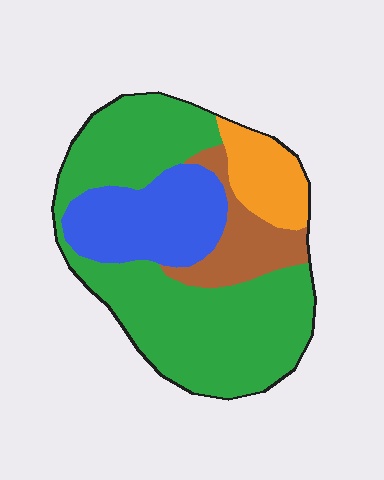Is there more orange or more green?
Green.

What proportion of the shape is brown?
Brown takes up less than a sixth of the shape.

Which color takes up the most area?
Green, at roughly 55%.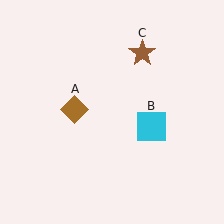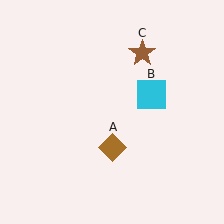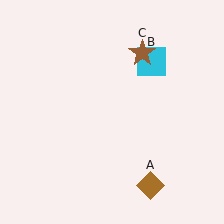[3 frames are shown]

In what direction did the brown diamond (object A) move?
The brown diamond (object A) moved down and to the right.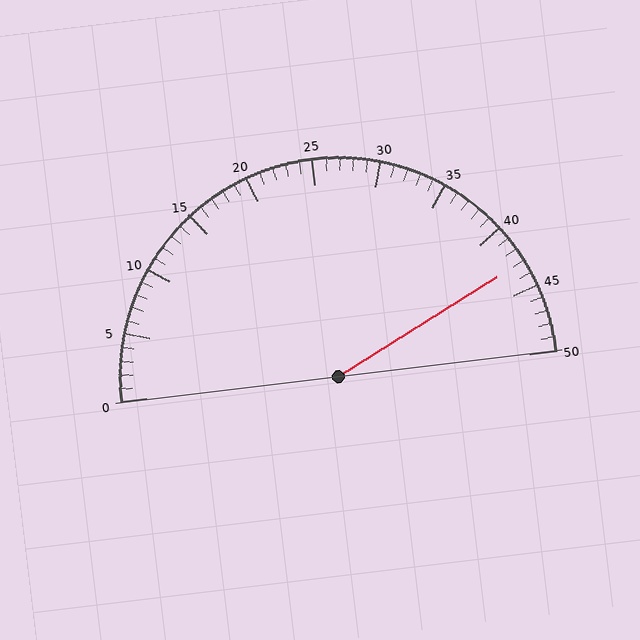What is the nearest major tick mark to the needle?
The nearest major tick mark is 45.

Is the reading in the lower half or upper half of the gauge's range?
The reading is in the upper half of the range (0 to 50).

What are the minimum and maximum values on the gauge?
The gauge ranges from 0 to 50.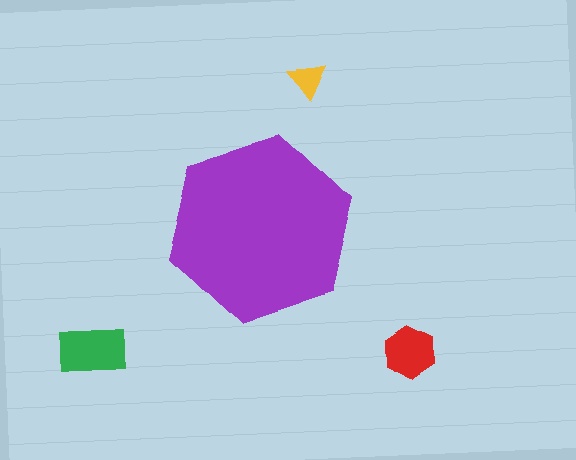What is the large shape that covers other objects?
A purple hexagon.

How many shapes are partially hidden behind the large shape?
0 shapes are partially hidden.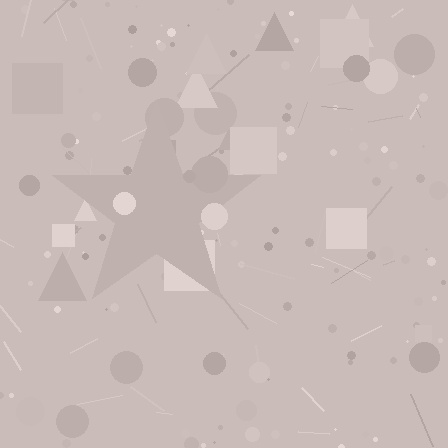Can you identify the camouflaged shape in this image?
The camouflaged shape is a star.